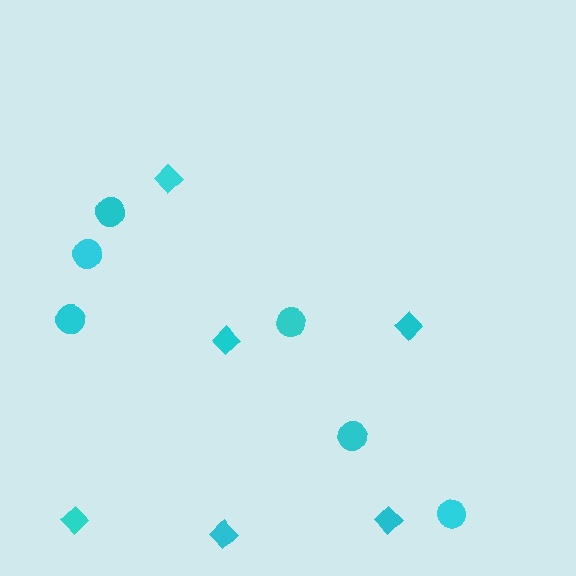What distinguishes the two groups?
There are 2 groups: one group of circles (6) and one group of diamonds (6).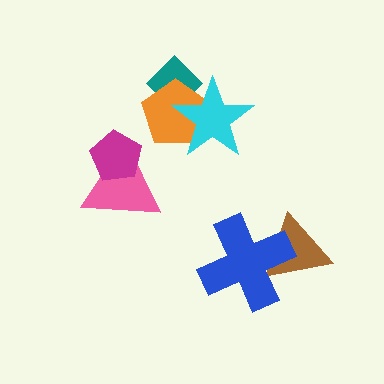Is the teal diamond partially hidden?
Yes, it is partially covered by another shape.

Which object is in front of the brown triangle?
The blue cross is in front of the brown triangle.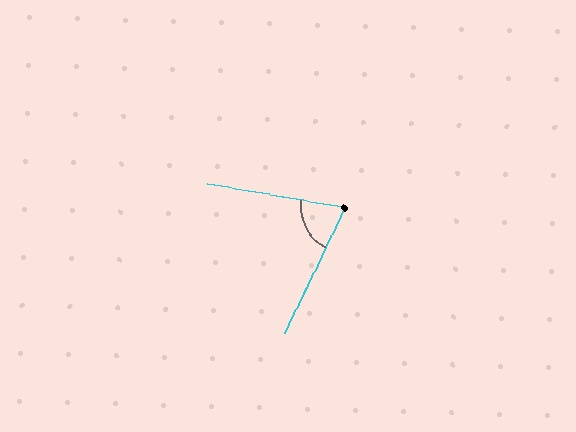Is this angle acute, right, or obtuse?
It is acute.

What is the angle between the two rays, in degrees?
Approximately 74 degrees.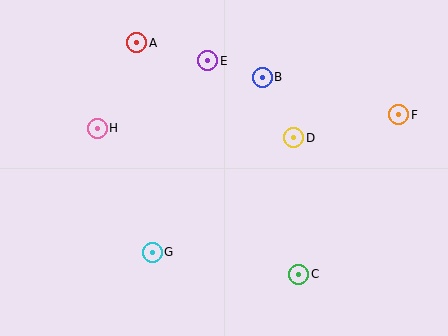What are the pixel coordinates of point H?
Point H is at (97, 128).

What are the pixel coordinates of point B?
Point B is at (262, 77).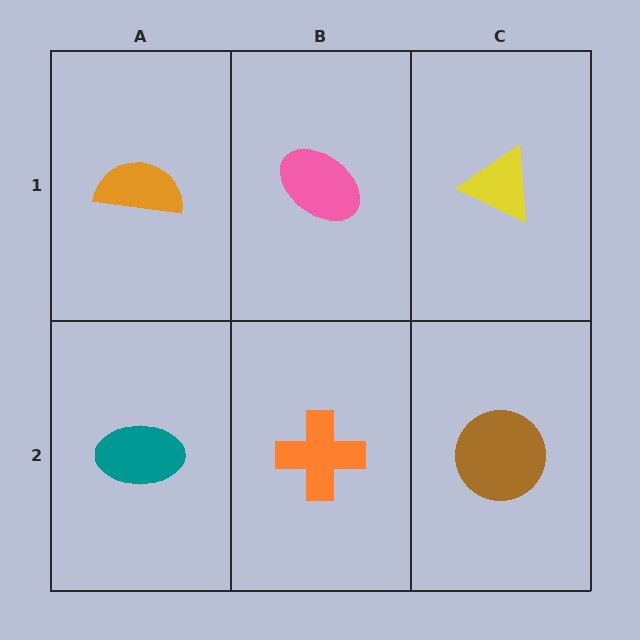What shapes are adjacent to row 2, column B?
A pink ellipse (row 1, column B), a teal ellipse (row 2, column A), a brown circle (row 2, column C).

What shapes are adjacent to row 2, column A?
An orange semicircle (row 1, column A), an orange cross (row 2, column B).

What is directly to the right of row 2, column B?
A brown circle.